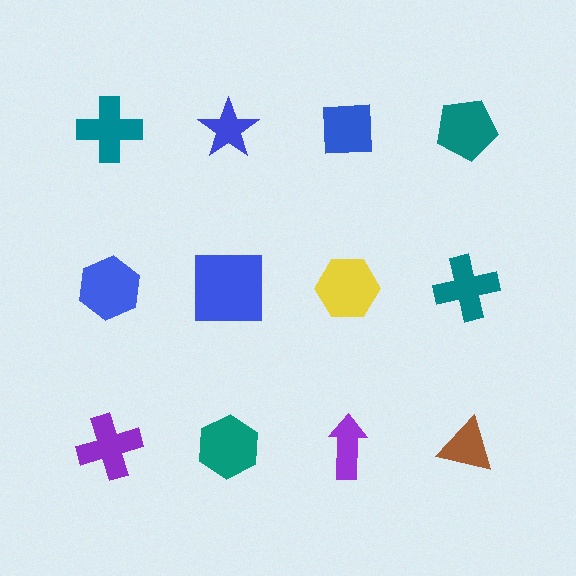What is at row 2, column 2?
A blue square.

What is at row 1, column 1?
A teal cross.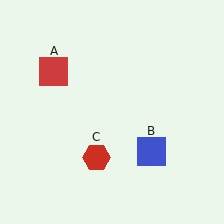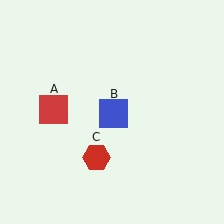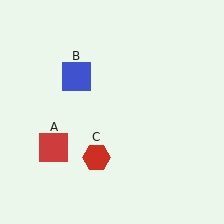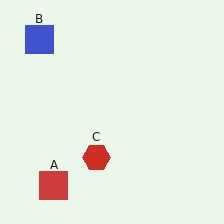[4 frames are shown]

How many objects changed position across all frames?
2 objects changed position: red square (object A), blue square (object B).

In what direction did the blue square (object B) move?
The blue square (object B) moved up and to the left.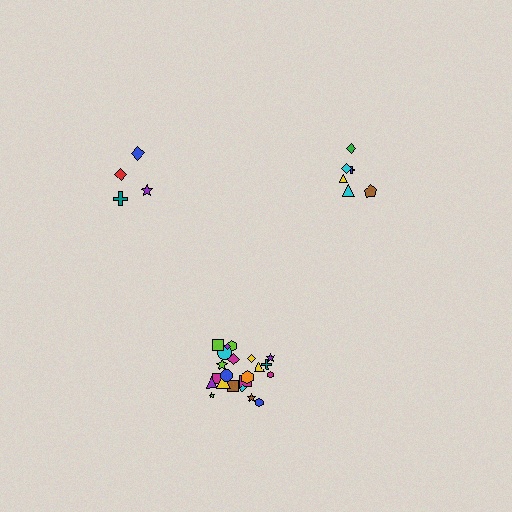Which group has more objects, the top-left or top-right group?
The top-right group.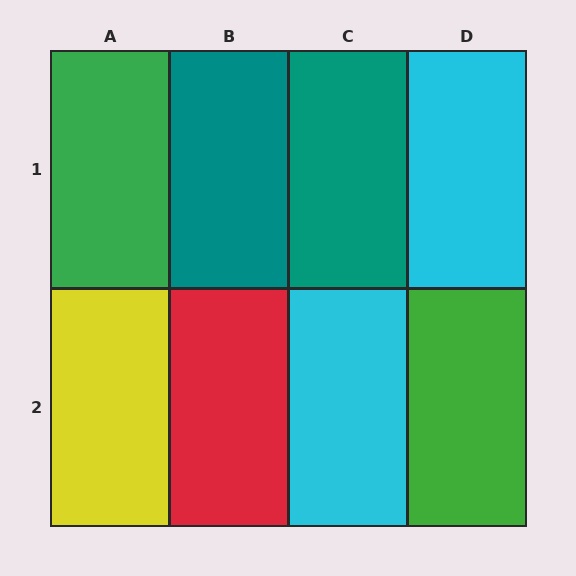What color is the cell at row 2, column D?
Green.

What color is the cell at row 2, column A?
Yellow.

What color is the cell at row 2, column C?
Cyan.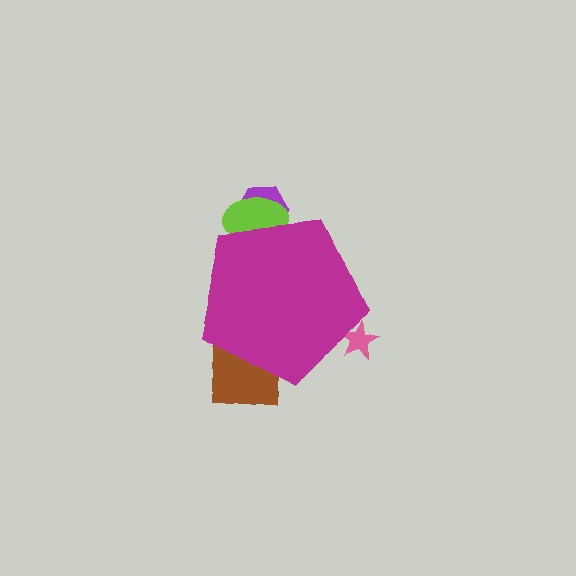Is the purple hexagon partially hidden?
Yes, the purple hexagon is partially hidden behind the magenta pentagon.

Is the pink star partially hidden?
Yes, the pink star is partially hidden behind the magenta pentagon.